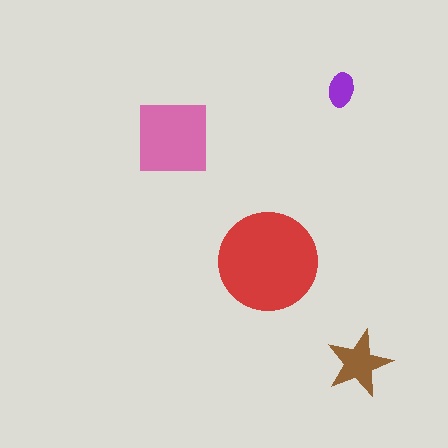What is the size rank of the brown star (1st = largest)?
3rd.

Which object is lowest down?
The brown star is bottommost.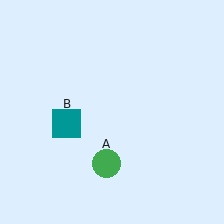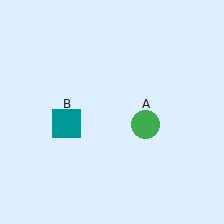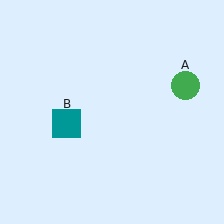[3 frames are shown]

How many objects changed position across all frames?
1 object changed position: green circle (object A).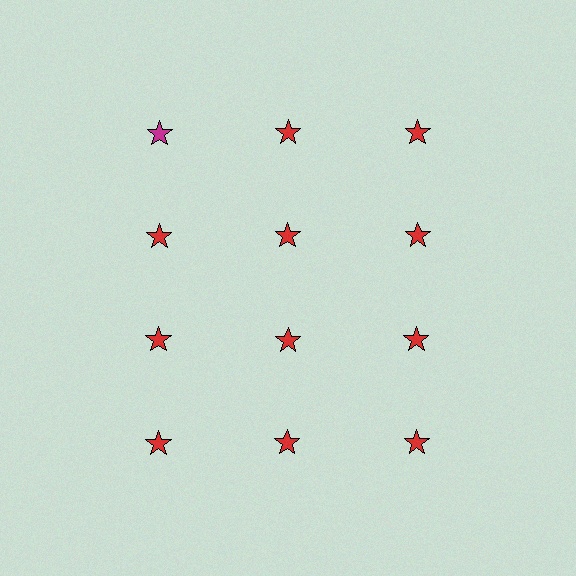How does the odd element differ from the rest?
It has a different color: magenta instead of red.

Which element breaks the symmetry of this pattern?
The magenta star in the top row, leftmost column breaks the symmetry. All other shapes are red stars.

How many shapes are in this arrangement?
There are 12 shapes arranged in a grid pattern.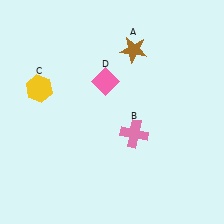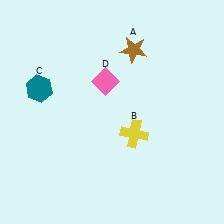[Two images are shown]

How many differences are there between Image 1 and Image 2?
There are 2 differences between the two images.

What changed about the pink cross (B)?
In Image 1, B is pink. In Image 2, it changed to yellow.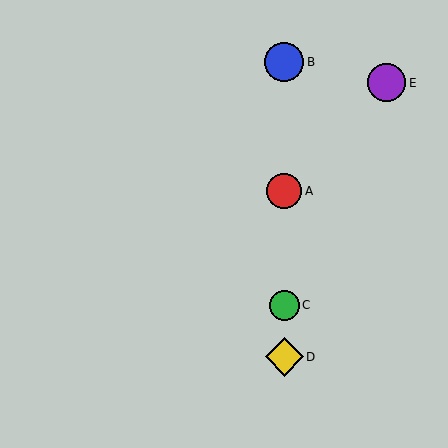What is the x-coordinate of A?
Object A is at x≈284.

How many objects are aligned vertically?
4 objects (A, B, C, D) are aligned vertically.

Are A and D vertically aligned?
Yes, both are at x≈284.